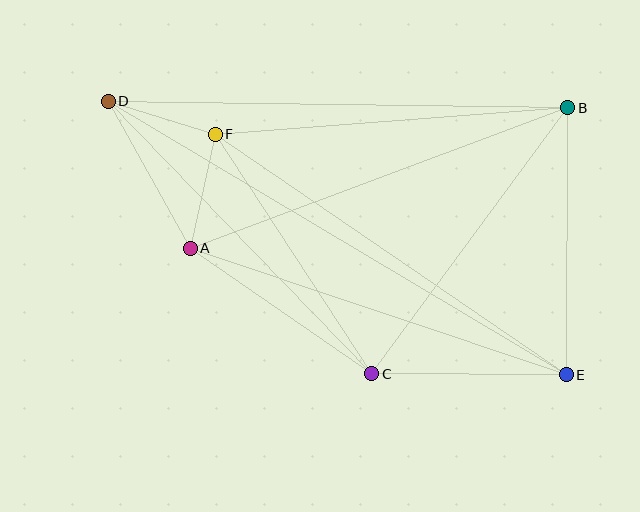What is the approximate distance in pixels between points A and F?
The distance between A and F is approximately 117 pixels.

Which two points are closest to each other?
Points D and F are closest to each other.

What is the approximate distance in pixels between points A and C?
The distance between A and C is approximately 221 pixels.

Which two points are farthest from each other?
Points D and E are farthest from each other.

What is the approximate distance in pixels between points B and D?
The distance between B and D is approximately 460 pixels.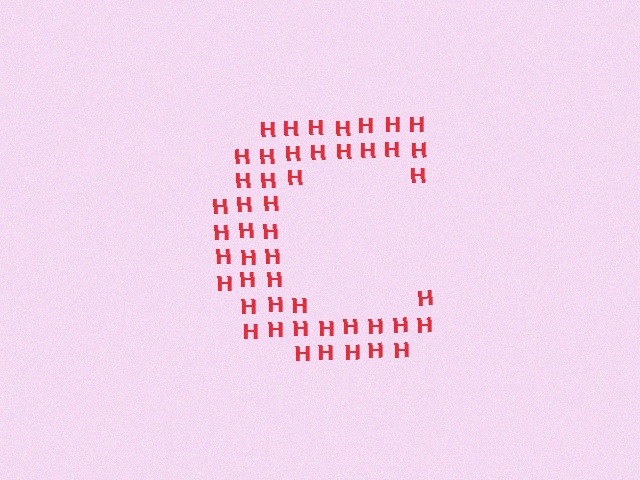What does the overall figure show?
The overall figure shows the letter C.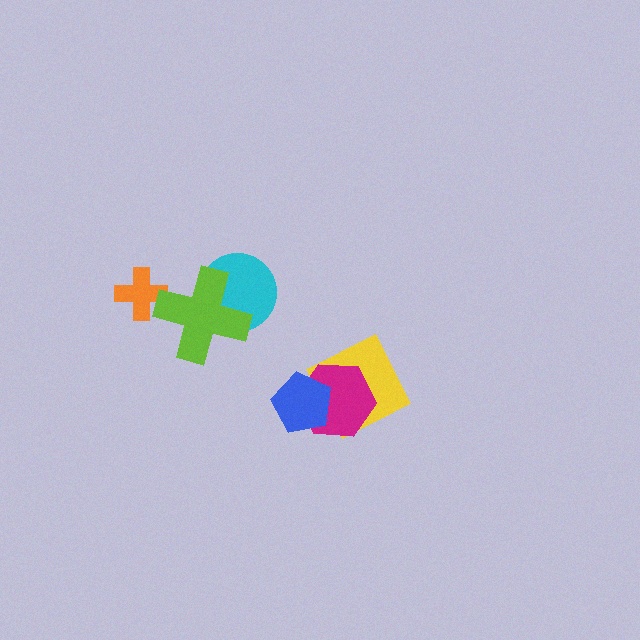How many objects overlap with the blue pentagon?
2 objects overlap with the blue pentagon.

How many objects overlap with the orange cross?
1 object overlaps with the orange cross.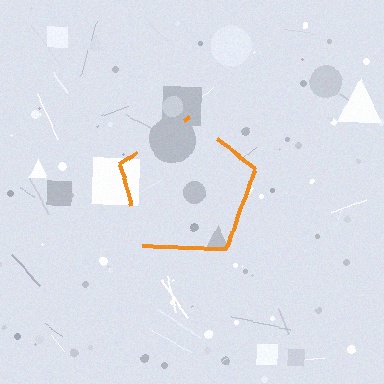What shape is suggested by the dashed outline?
The dashed outline suggests a pentagon.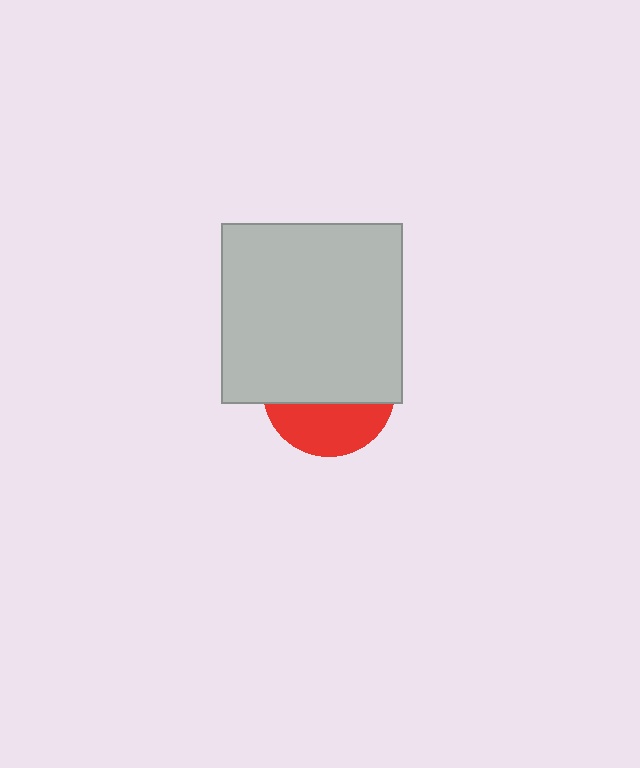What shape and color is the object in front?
The object in front is a light gray square.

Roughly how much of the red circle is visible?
A small part of it is visible (roughly 38%).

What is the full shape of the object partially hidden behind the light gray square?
The partially hidden object is a red circle.